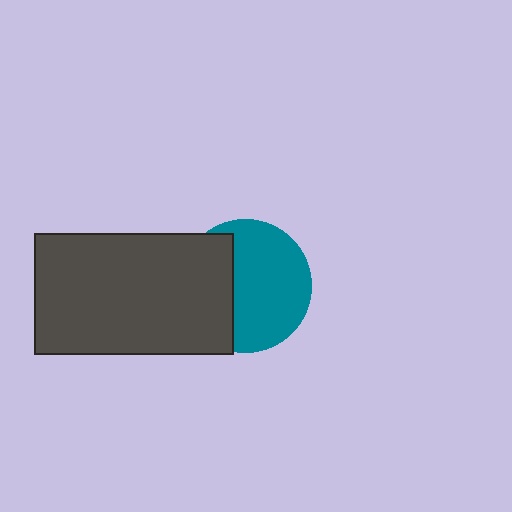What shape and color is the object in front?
The object in front is a dark gray rectangle.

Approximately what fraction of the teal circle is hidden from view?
Roughly 37% of the teal circle is hidden behind the dark gray rectangle.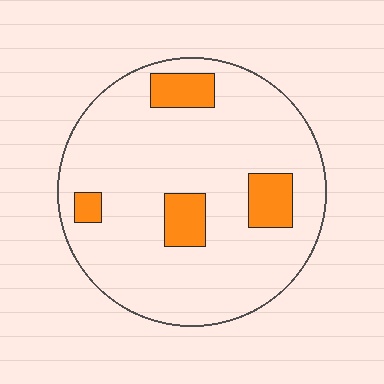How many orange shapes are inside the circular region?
4.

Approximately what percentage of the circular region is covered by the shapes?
Approximately 15%.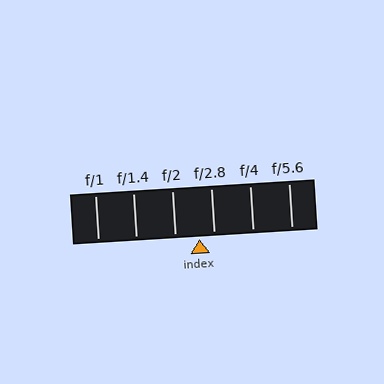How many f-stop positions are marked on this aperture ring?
There are 6 f-stop positions marked.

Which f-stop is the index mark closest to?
The index mark is closest to f/2.8.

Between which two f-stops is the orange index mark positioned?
The index mark is between f/2 and f/2.8.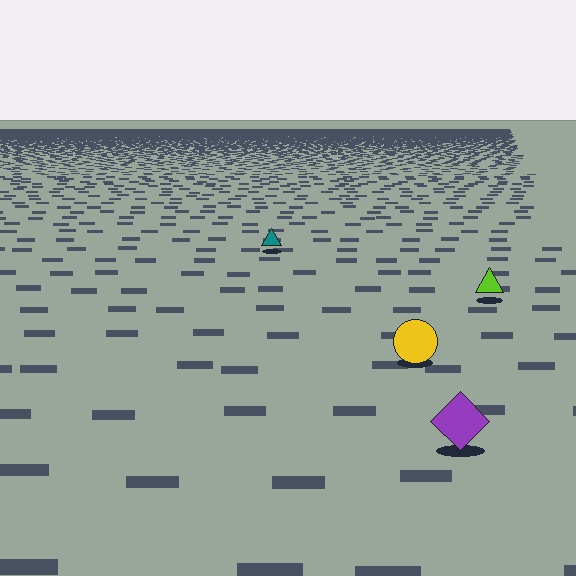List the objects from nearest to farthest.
From nearest to farthest: the purple diamond, the yellow circle, the lime triangle, the teal triangle.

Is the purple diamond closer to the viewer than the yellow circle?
Yes. The purple diamond is closer — you can tell from the texture gradient: the ground texture is coarser near it.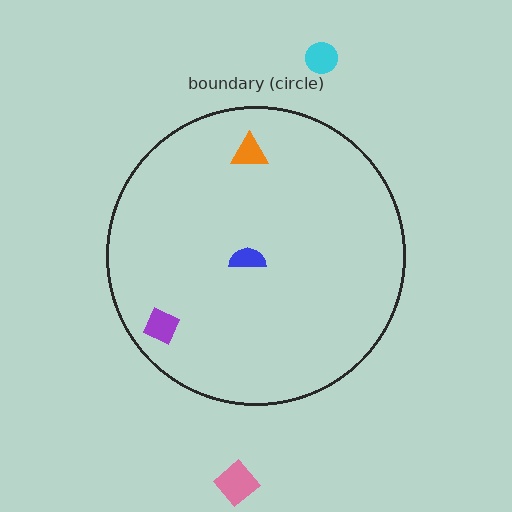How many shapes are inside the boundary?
3 inside, 2 outside.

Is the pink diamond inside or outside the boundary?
Outside.